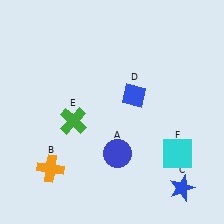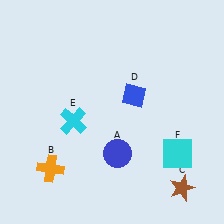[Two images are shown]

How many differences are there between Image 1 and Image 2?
There are 2 differences between the two images.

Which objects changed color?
C changed from blue to brown. E changed from green to cyan.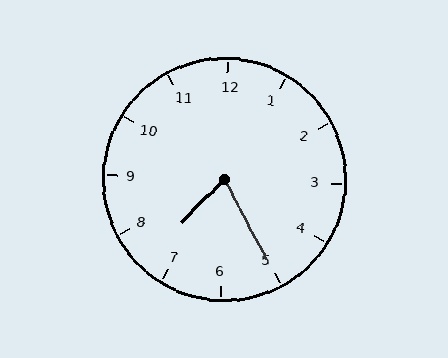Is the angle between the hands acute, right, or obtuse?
It is acute.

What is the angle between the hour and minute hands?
Approximately 72 degrees.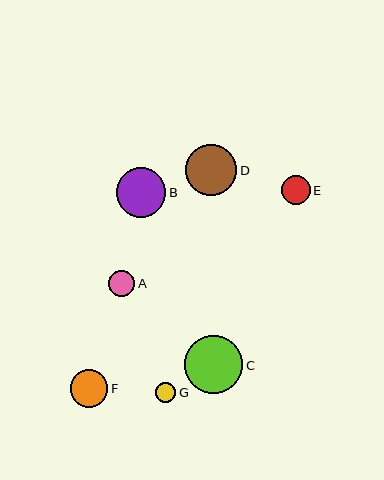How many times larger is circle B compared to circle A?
Circle B is approximately 1.9 times the size of circle A.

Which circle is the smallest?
Circle G is the smallest with a size of approximately 20 pixels.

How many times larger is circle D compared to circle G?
Circle D is approximately 2.5 times the size of circle G.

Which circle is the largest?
Circle C is the largest with a size of approximately 58 pixels.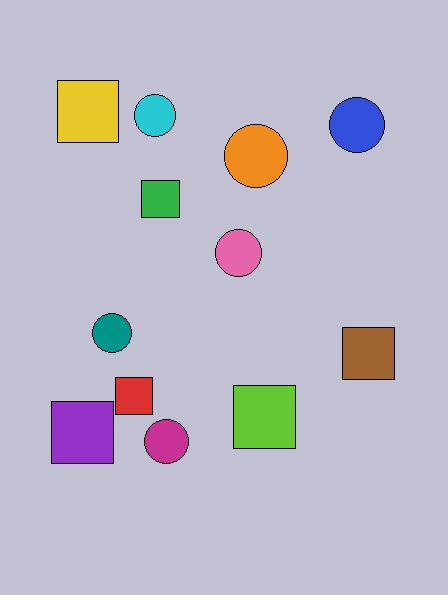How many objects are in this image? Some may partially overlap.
There are 12 objects.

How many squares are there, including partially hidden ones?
There are 6 squares.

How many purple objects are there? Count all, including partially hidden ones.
There is 1 purple object.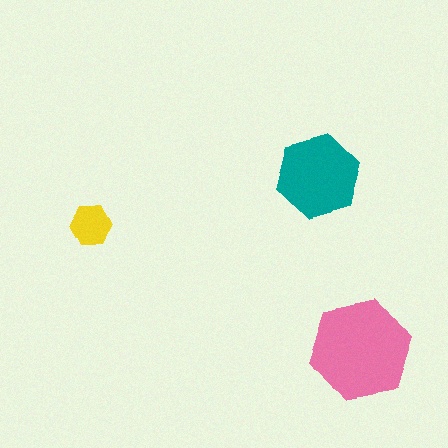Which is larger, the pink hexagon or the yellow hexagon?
The pink one.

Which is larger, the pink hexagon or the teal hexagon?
The pink one.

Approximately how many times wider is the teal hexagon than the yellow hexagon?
About 2 times wider.